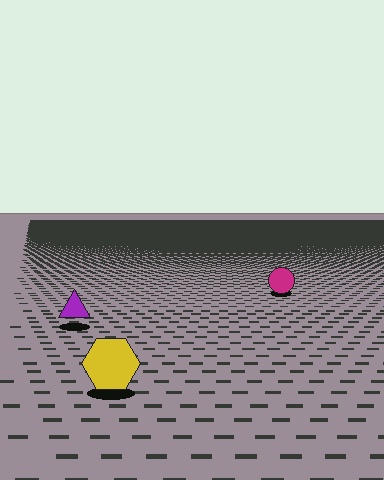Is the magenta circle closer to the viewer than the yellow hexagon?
No. The yellow hexagon is closer — you can tell from the texture gradient: the ground texture is coarser near it.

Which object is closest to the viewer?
The yellow hexagon is closest. The texture marks near it are larger and more spread out.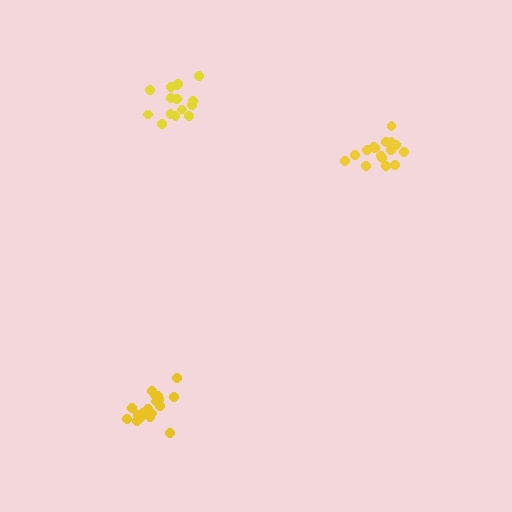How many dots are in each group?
Group 1: 15 dots, Group 2: 19 dots, Group 3: 17 dots (51 total).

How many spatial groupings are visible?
There are 3 spatial groupings.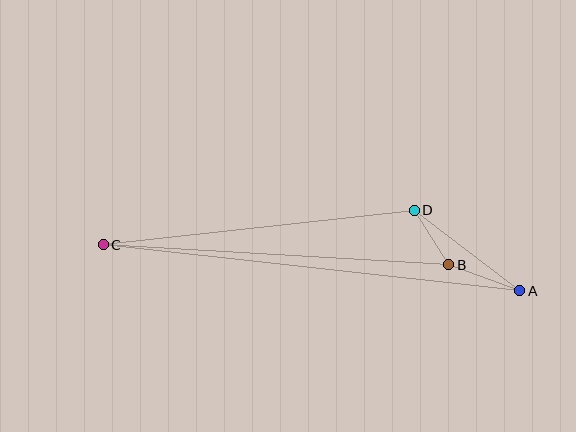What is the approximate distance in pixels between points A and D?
The distance between A and D is approximately 133 pixels.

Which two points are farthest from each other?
Points A and C are farthest from each other.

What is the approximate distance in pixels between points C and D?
The distance between C and D is approximately 313 pixels.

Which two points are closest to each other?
Points B and D are closest to each other.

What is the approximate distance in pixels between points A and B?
The distance between A and B is approximately 76 pixels.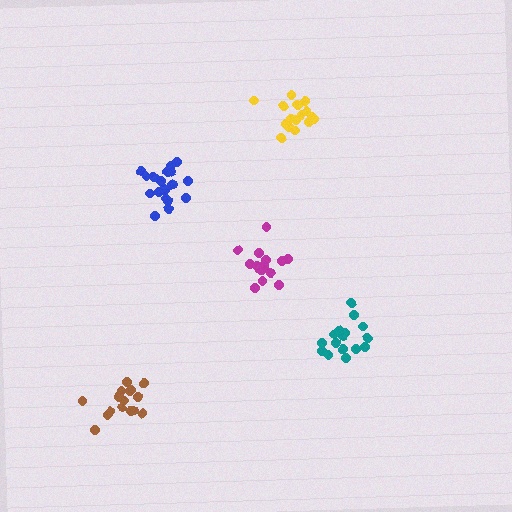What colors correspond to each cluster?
The clusters are colored: yellow, blue, teal, magenta, brown.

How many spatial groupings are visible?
There are 5 spatial groupings.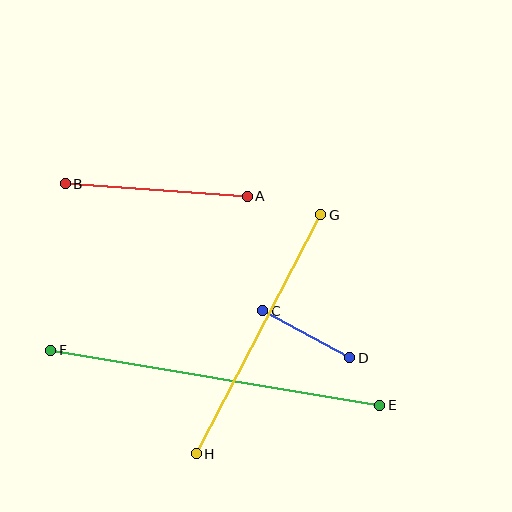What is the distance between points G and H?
The distance is approximately 270 pixels.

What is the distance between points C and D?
The distance is approximately 99 pixels.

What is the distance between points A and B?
The distance is approximately 182 pixels.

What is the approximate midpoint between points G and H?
The midpoint is at approximately (259, 334) pixels.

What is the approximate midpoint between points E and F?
The midpoint is at approximately (215, 378) pixels.